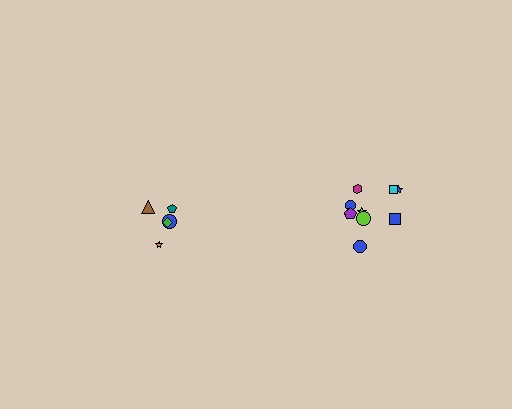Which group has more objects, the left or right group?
The right group.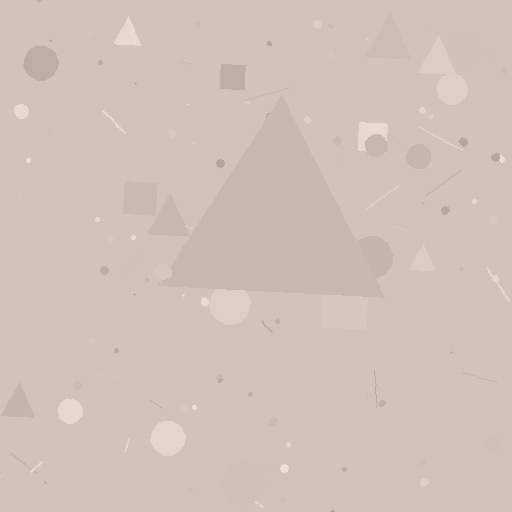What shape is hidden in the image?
A triangle is hidden in the image.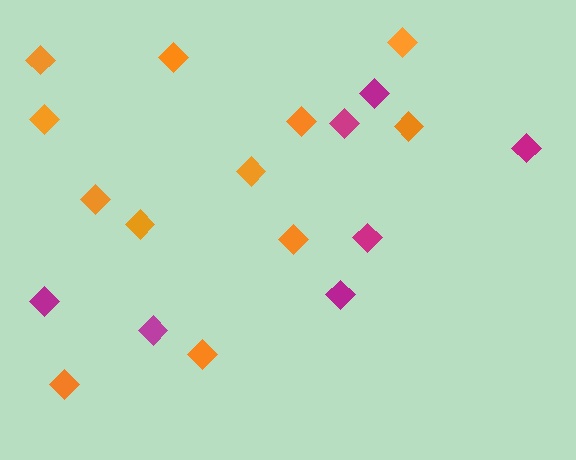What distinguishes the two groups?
There are 2 groups: one group of magenta diamonds (7) and one group of orange diamonds (12).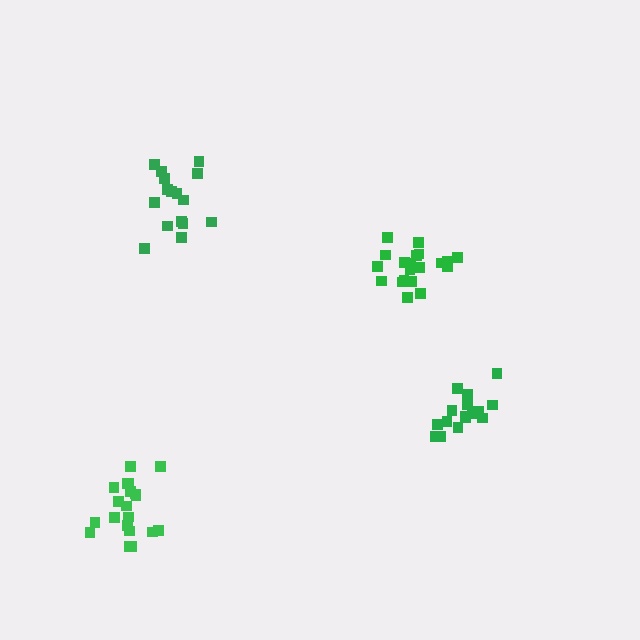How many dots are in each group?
Group 1: 20 dots, Group 2: 16 dots, Group 3: 16 dots, Group 4: 20 dots (72 total).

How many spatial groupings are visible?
There are 4 spatial groupings.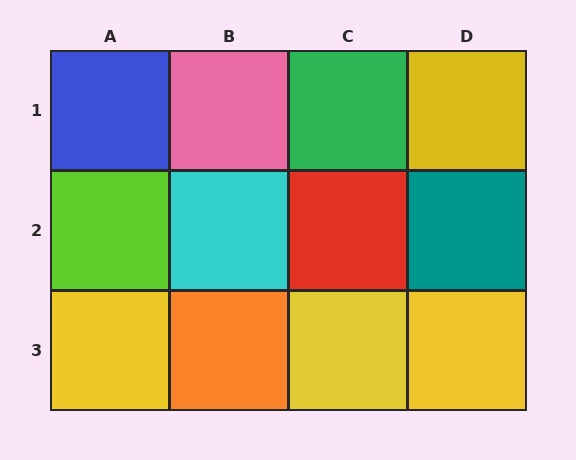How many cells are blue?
1 cell is blue.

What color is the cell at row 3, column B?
Orange.